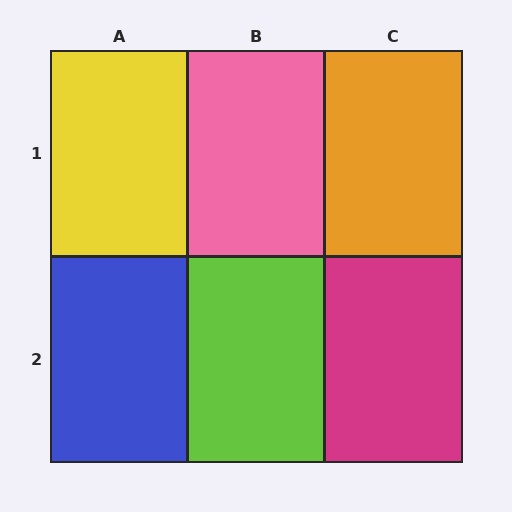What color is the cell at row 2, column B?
Lime.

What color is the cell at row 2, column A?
Blue.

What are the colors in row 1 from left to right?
Yellow, pink, orange.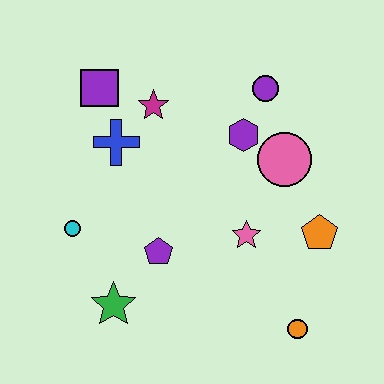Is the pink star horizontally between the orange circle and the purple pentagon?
Yes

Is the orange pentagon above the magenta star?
No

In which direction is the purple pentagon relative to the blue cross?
The purple pentagon is below the blue cross.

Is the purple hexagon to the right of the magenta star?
Yes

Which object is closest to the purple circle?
The purple hexagon is closest to the purple circle.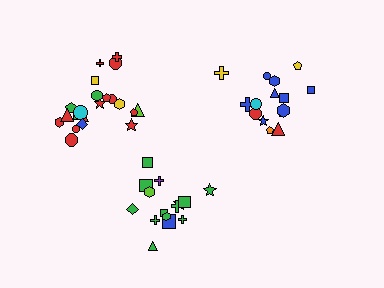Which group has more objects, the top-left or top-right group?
The top-left group.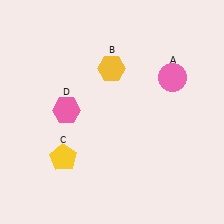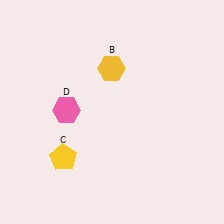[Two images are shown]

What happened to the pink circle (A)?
The pink circle (A) was removed in Image 2. It was in the top-right area of Image 1.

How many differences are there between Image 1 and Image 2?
There is 1 difference between the two images.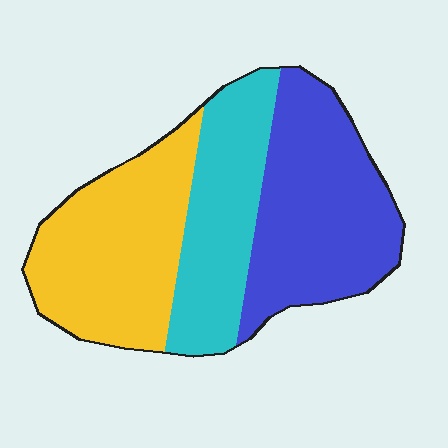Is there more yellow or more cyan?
Yellow.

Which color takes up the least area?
Cyan, at roughly 25%.